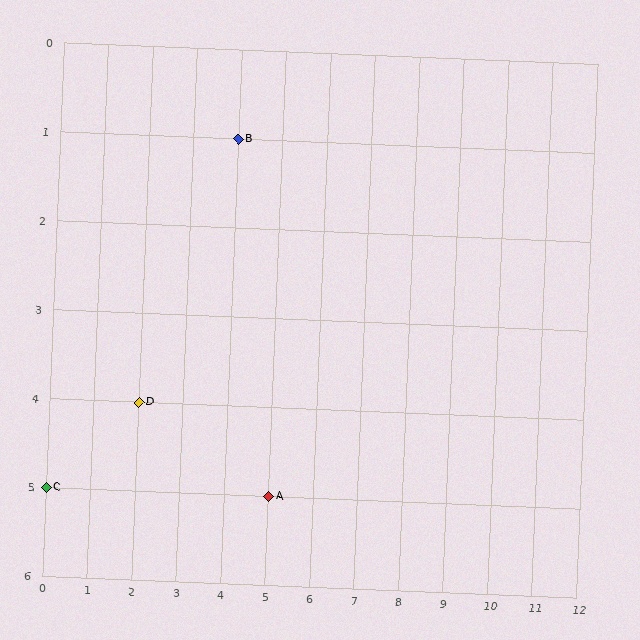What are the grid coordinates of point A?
Point A is at grid coordinates (5, 5).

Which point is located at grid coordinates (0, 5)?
Point C is at (0, 5).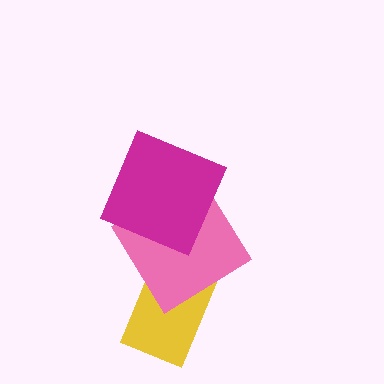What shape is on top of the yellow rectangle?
The pink diamond is on top of the yellow rectangle.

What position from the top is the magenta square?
The magenta square is 1st from the top.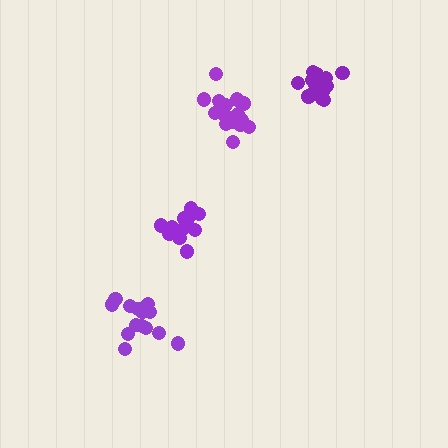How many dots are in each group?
Group 1: 12 dots, Group 2: 16 dots, Group 3: 15 dots, Group 4: 18 dots (61 total).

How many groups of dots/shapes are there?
There are 4 groups.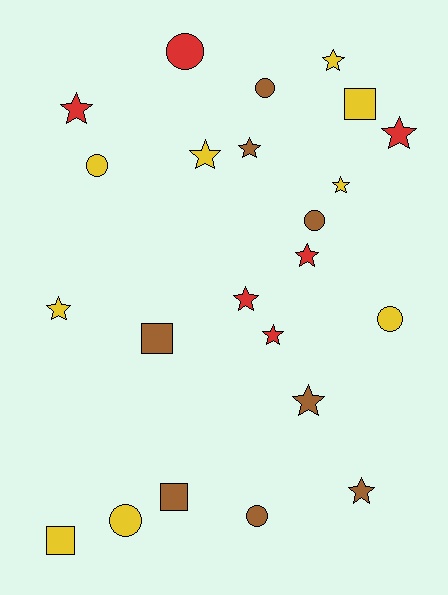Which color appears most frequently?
Yellow, with 9 objects.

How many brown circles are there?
There are 3 brown circles.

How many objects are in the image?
There are 23 objects.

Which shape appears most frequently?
Star, with 12 objects.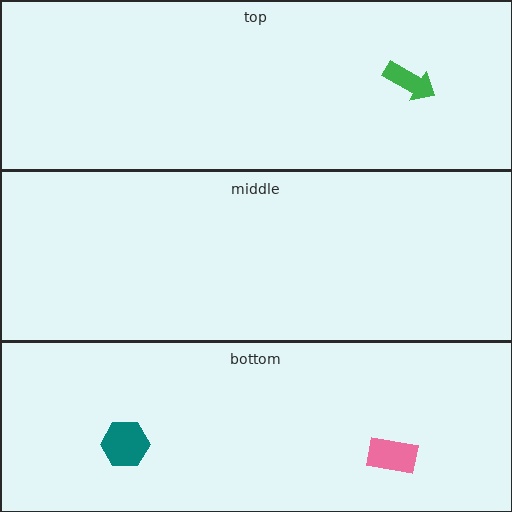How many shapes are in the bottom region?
2.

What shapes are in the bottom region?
The teal hexagon, the pink rectangle.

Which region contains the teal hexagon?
The bottom region.